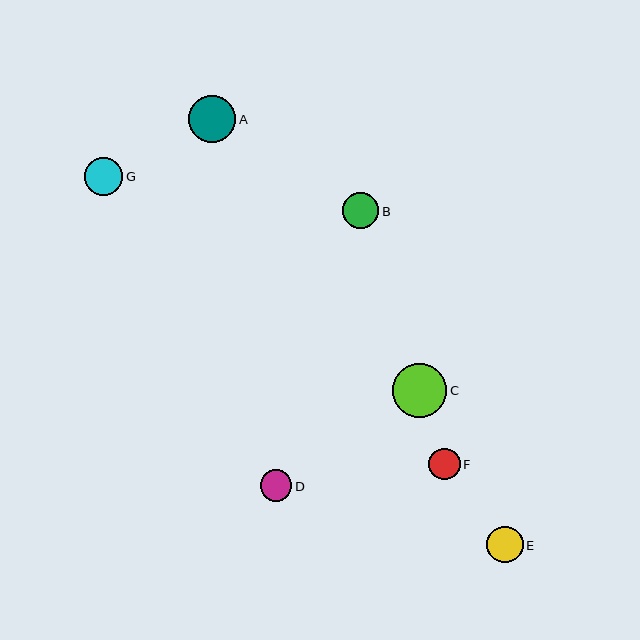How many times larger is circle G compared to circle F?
Circle G is approximately 1.2 times the size of circle F.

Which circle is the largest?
Circle C is the largest with a size of approximately 54 pixels.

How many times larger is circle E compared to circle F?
Circle E is approximately 1.2 times the size of circle F.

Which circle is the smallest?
Circle D is the smallest with a size of approximately 31 pixels.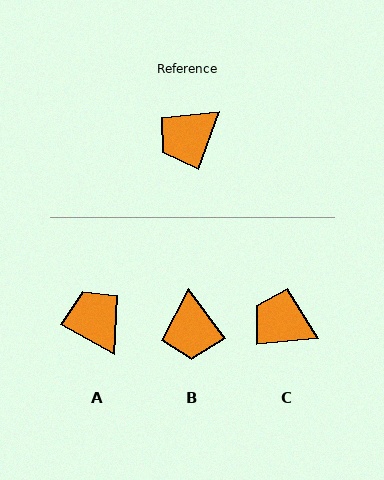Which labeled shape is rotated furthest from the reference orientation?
A, about 99 degrees away.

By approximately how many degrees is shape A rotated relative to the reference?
Approximately 99 degrees clockwise.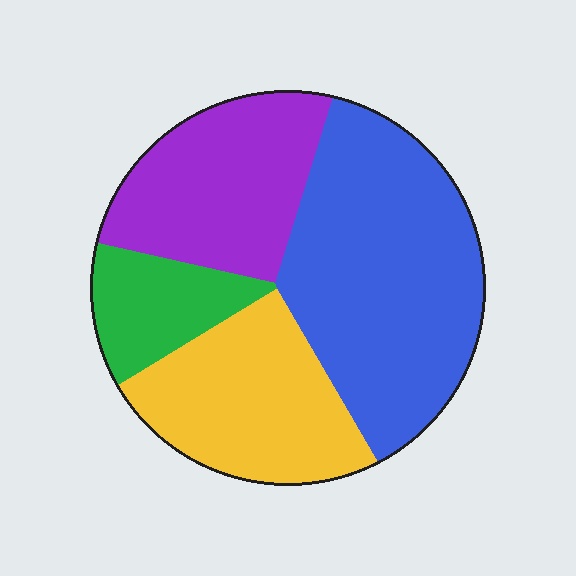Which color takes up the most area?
Blue, at roughly 40%.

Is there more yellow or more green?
Yellow.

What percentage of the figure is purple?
Purple takes up about one quarter (1/4) of the figure.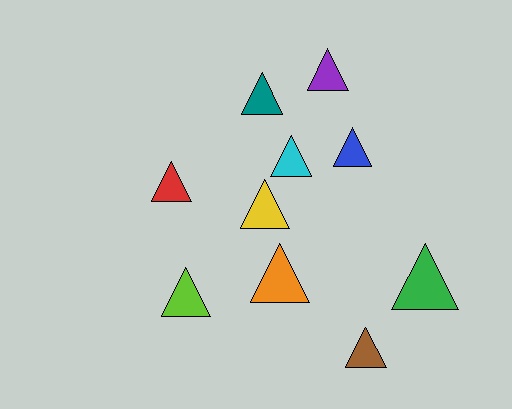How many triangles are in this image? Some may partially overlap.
There are 10 triangles.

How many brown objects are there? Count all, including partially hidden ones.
There is 1 brown object.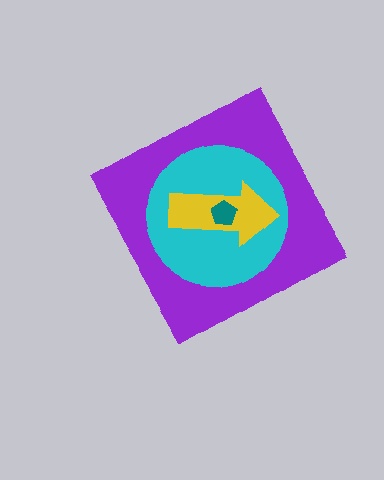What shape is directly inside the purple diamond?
The cyan circle.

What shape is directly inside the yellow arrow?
The teal pentagon.